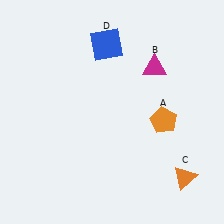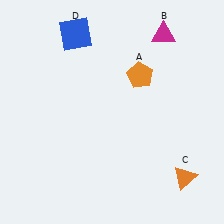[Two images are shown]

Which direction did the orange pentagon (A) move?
The orange pentagon (A) moved up.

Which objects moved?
The objects that moved are: the orange pentagon (A), the magenta triangle (B), the blue square (D).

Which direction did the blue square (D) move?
The blue square (D) moved left.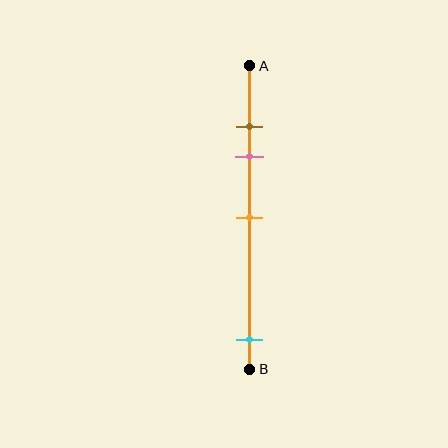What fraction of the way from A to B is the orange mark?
The orange mark is approximately 50% (0.5) of the way from A to B.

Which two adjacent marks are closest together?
The brown and pink marks are the closest adjacent pair.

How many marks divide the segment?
There are 4 marks dividing the segment.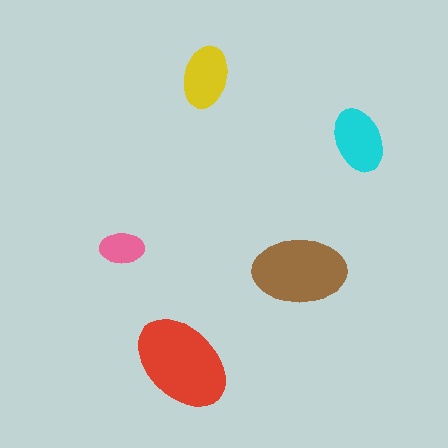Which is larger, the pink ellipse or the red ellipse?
The red one.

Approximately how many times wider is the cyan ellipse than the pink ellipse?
About 1.5 times wider.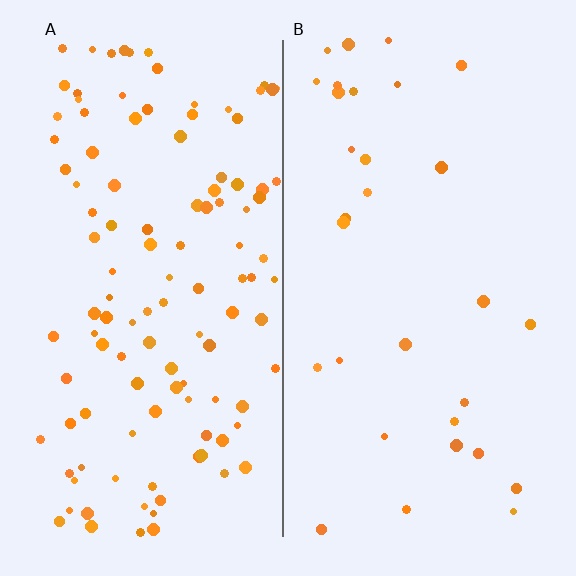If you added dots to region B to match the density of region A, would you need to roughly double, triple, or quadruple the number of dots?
Approximately quadruple.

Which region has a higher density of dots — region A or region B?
A (the left).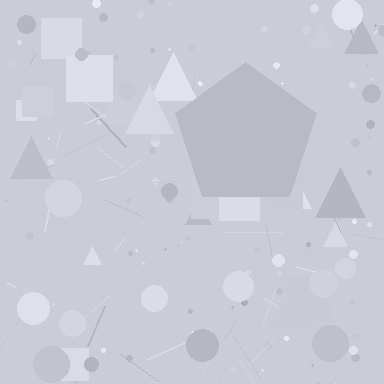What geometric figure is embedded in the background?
A pentagon is embedded in the background.